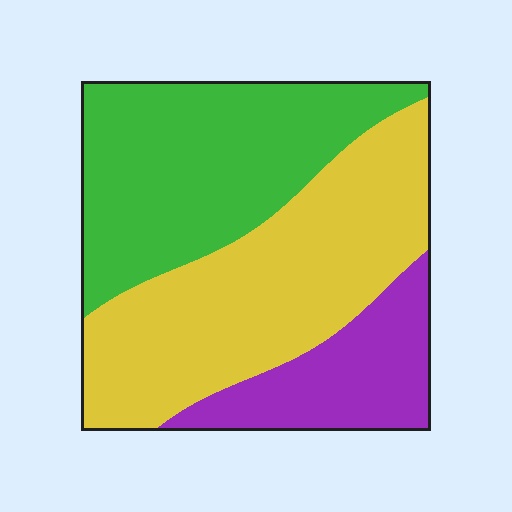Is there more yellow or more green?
Yellow.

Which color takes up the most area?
Yellow, at roughly 45%.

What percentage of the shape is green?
Green covers around 40% of the shape.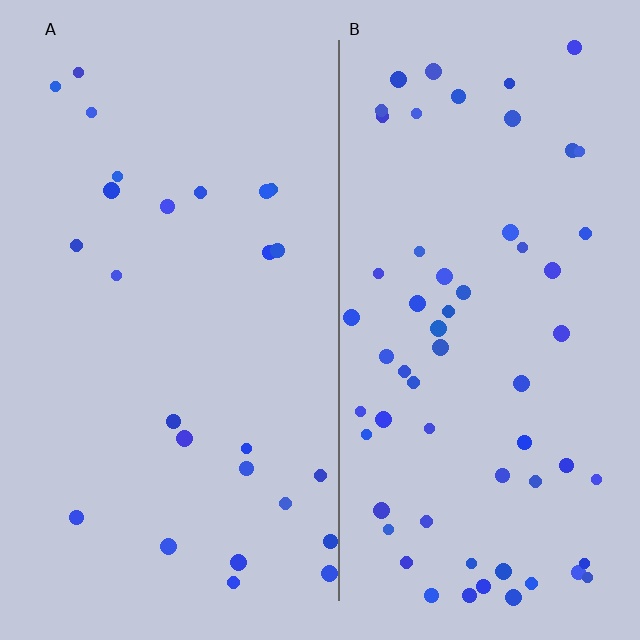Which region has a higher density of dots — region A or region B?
B (the right).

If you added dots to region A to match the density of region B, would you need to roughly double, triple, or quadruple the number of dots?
Approximately double.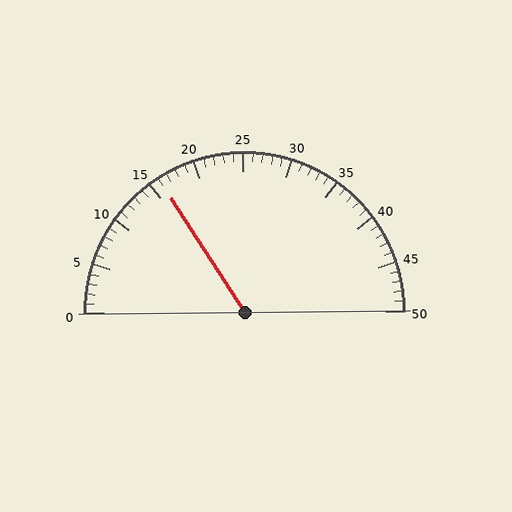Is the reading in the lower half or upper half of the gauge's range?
The reading is in the lower half of the range (0 to 50).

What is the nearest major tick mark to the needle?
The nearest major tick mark is 15.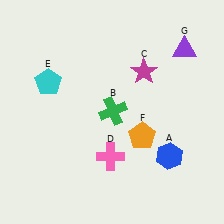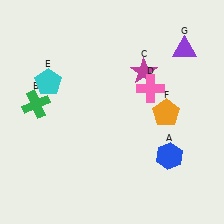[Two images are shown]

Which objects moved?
The objects that moved are: the green cross (B), the pink cross (D), the orange pentagon (F).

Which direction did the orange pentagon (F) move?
The orange pentagon (F) moved right.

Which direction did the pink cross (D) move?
The pink cross (D) moved up.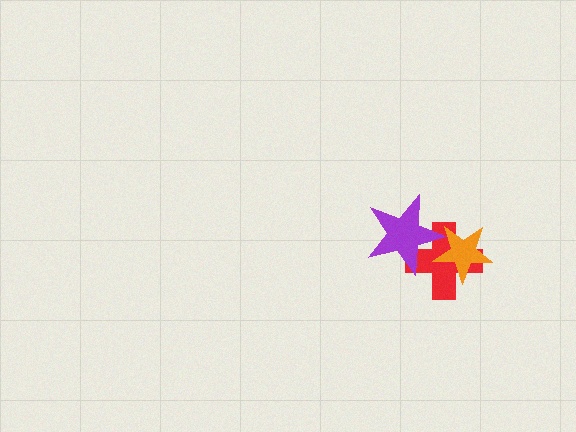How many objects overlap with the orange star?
2 objects overlap with the orange star.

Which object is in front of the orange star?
The purple star is in front of the orange star.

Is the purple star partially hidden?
No, no other shape covers it.